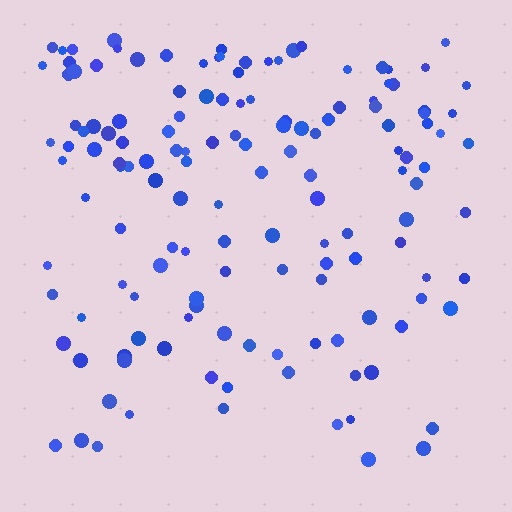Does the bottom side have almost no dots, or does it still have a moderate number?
Still a moderate number, just noticeably fewer than the top.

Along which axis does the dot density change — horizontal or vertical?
Vertical.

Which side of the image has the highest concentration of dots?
The top.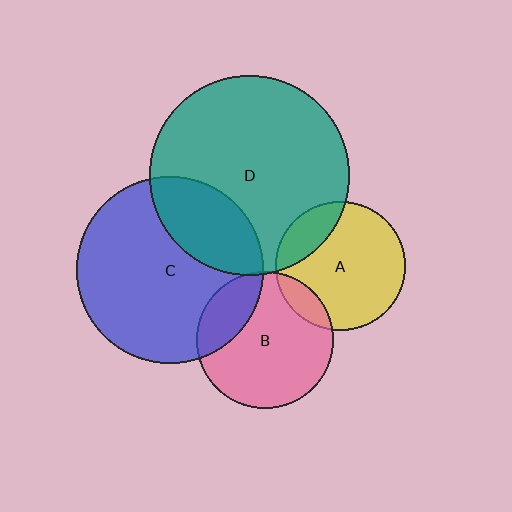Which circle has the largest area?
Circle D (teal).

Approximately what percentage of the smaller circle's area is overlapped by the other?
Approximately 10%.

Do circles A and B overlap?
Yes.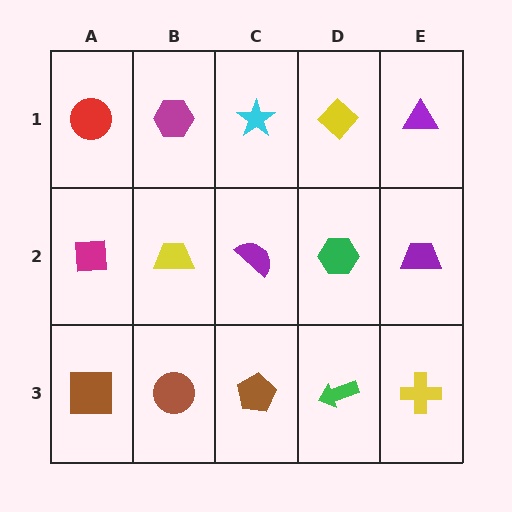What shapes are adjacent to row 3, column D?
A green hexagon (row 2, column D), a brown pentagon (row 3, column C), a yellow cross (row 3, column E).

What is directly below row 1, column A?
A magenta square.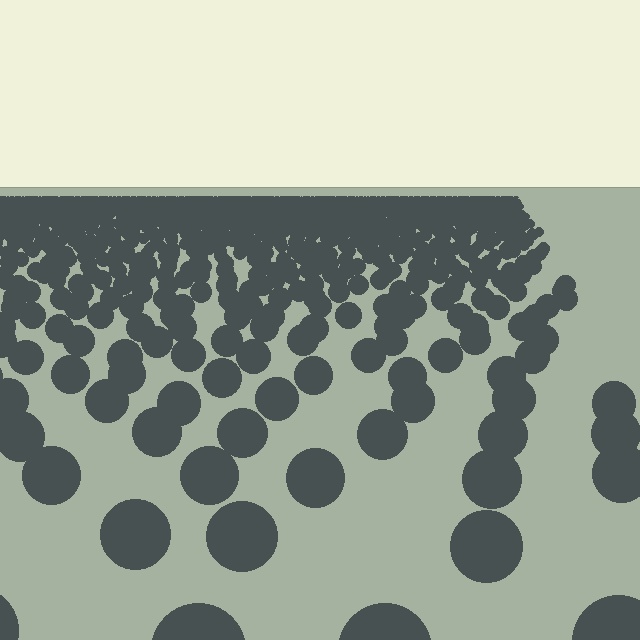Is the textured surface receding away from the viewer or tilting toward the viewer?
The surface is receding away from the viewer. Texture elements get smaller and denser toward the top.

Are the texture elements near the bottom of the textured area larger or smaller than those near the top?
Larger. Near the bottom, elements are closer to the viewer and appear at a bigger on-screen size.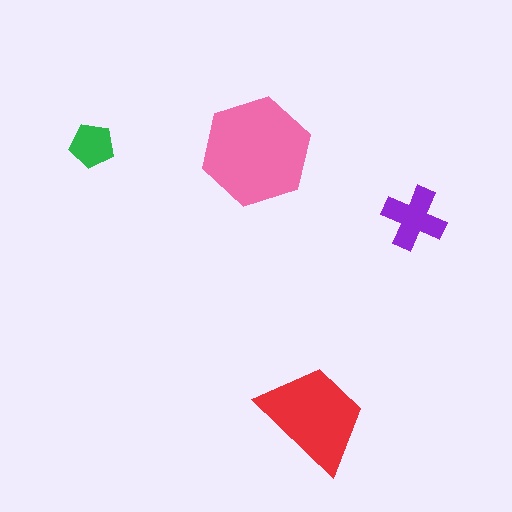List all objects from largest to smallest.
The pink hexagon, the red trapezoid, the purple cross, the green pentagon.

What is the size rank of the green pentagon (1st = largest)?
4th.